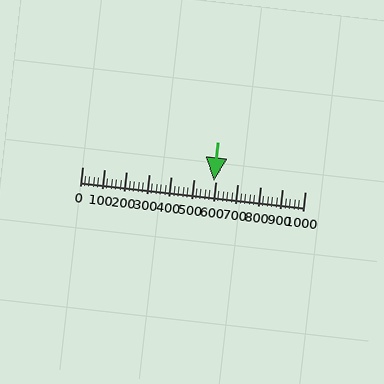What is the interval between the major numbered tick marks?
The major tick marks are spaced 100 units apart.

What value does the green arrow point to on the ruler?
The green arrow points to approximately 590.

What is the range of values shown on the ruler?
The ruler shows values from 0 to 1000.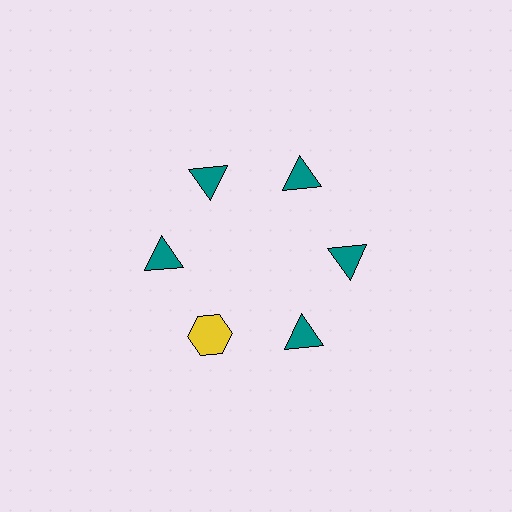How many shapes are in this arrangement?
There are 6 shapes arranged in a ring pattern.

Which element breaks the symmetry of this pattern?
The yellow hexagon at roughly the 7 o'clock position breaks the symmetry. All other shapes are teal triangles.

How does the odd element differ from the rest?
It differs in both color (yellow instead of teal) and shape (hexagon instead of triangle).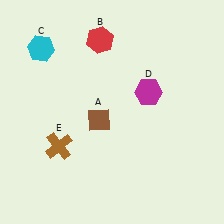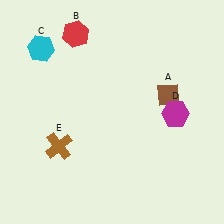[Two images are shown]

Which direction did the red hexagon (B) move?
The red hexagon (B) moved left.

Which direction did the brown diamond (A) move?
The brown diamond (A) moved right.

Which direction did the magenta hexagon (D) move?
The magenta hexagon (D) moved right.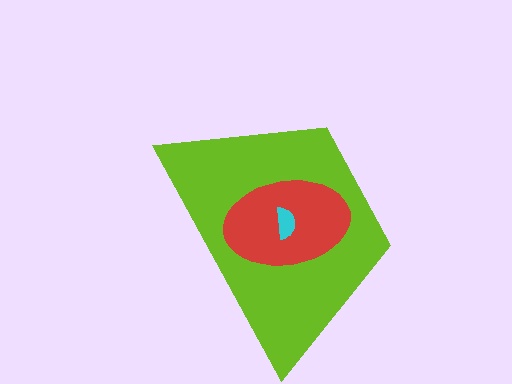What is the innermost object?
The cyan semicircle.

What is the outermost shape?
The lime trapezoid.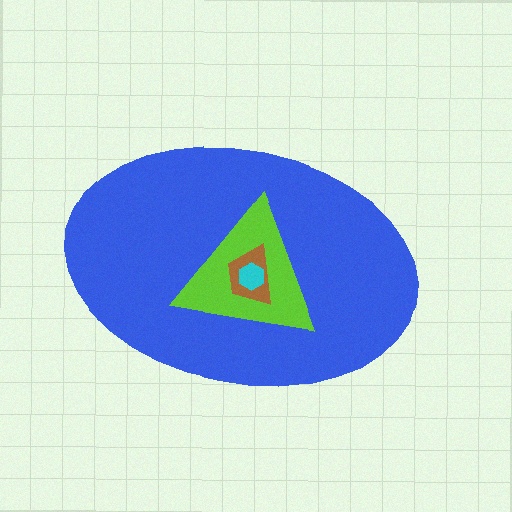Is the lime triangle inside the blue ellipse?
Yes.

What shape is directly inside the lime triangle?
The brown trapezoid.